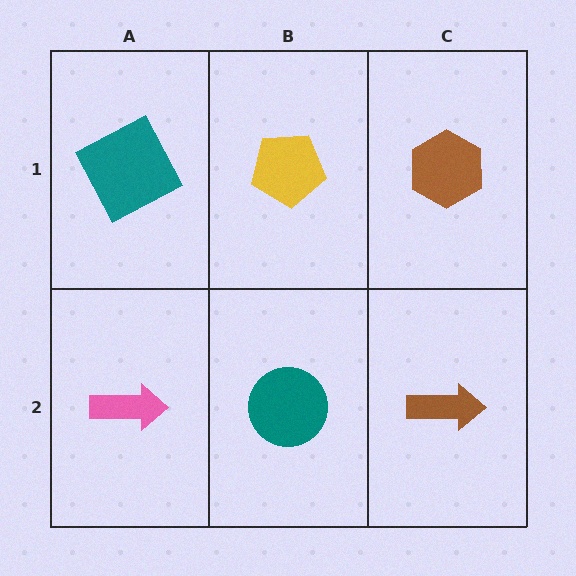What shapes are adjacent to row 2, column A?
A teal square (row 1, column A), a teal circle (row 2, column B).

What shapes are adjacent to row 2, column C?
A brown hexagon (row 1, column C), a teal circle (row 2, column B).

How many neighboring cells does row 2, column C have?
2.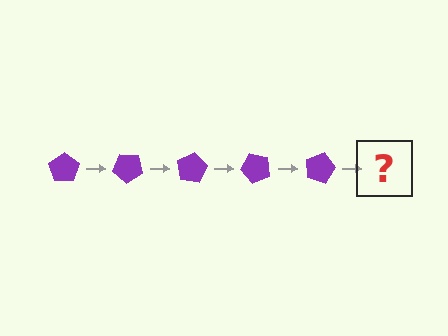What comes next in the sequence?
The next element should be a purple pentagon rotated 200 degrees.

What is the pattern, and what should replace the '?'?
The pattern is that the pentagon rotates 40 degrees each step. The '?' should be a purple pentagon rotated 200 degrees.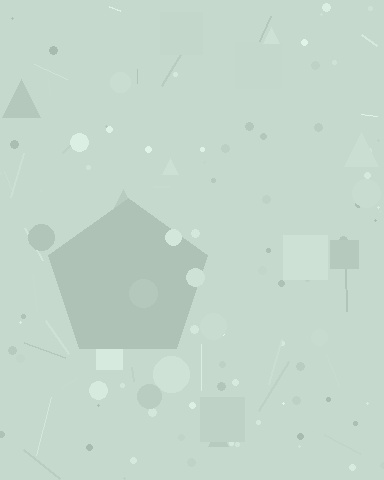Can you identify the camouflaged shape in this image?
The camouflaged shape is a pentagon.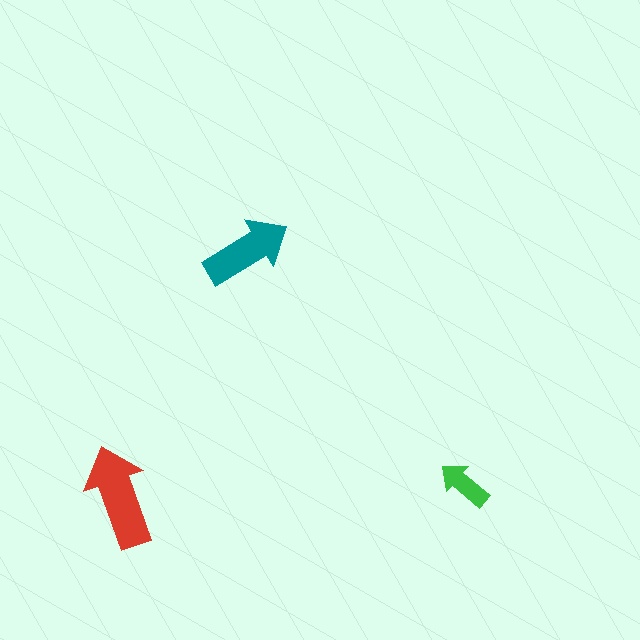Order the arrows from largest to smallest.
the red one, the teal one, the green one.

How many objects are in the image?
There are 3 objects in the image.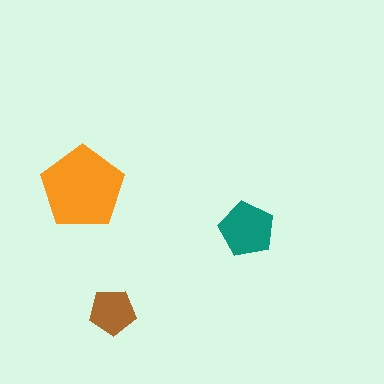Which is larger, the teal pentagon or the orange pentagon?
The orange one.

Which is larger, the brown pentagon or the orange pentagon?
The orange one.